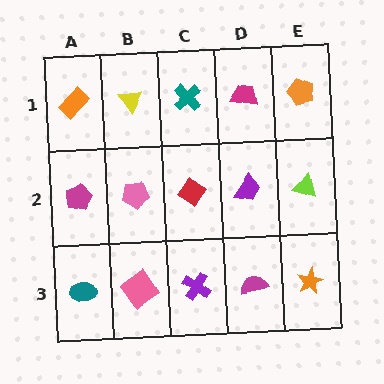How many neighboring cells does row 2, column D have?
4.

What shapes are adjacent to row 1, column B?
A pink pentagon (row 2, column B), an orange rectangle (row 1, column A), a teal cross (row 1, column C).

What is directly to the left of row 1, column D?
A teal cross.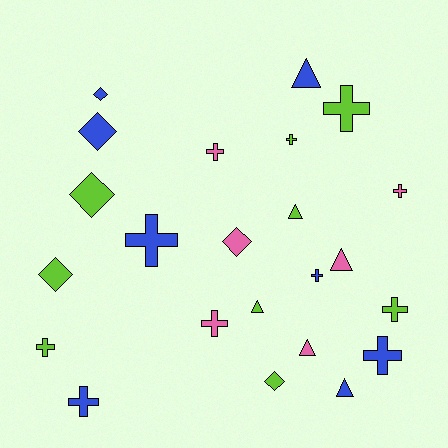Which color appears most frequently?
Lime, with 9 objects.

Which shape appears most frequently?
Cross, with 11 objects.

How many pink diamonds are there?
There is 1 pink diamond.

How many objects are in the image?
There are 23 objects.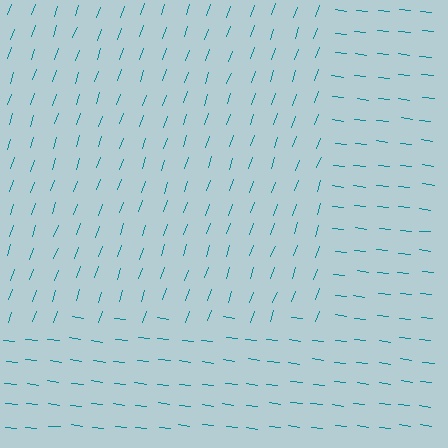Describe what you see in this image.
The image is filled with small teal line segments. A rectangle region in the image has lines oriented differently from the surrounding lines, creating a visible texture boundary.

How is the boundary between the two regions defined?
The boundary is defined purely by a change in line orientation (approximately 77 degrees difference). All lines are the same color and thickness.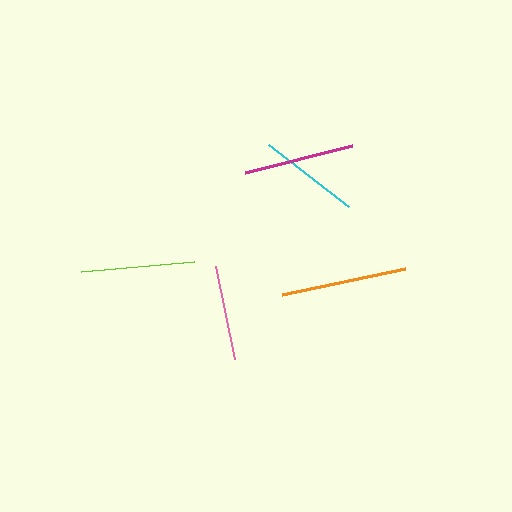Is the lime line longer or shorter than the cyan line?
The lime line is longer than the cyan line.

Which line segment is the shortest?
The pink line is the shortest at approximately 95 pixels.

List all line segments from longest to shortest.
From longest to shortest: orange, lime, magenta, cyan, pink.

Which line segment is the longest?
The orange line is the longest at approximately 126 pixels.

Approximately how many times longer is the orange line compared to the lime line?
The orange line is approximately 1.1 times the length of the lime line.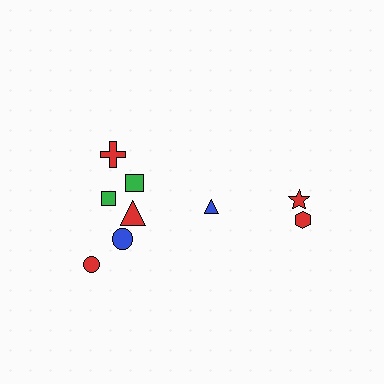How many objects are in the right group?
There are 3 objects.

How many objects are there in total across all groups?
There are 9 objects.